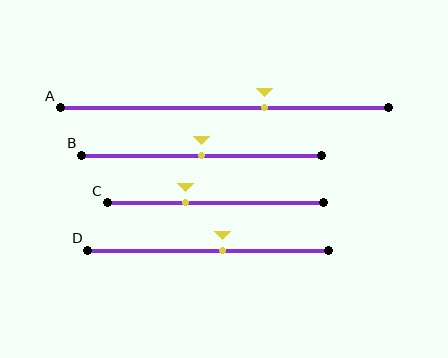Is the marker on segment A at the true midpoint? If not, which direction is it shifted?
No, the marker on segment A is shifted to the right by about 12% of the segment length.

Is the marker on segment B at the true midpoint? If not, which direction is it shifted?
Yes, the marker on segment B is at the true midpoint.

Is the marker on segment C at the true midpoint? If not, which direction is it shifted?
No, the marker on segment C is shifted to the left by about 14% of the segment length.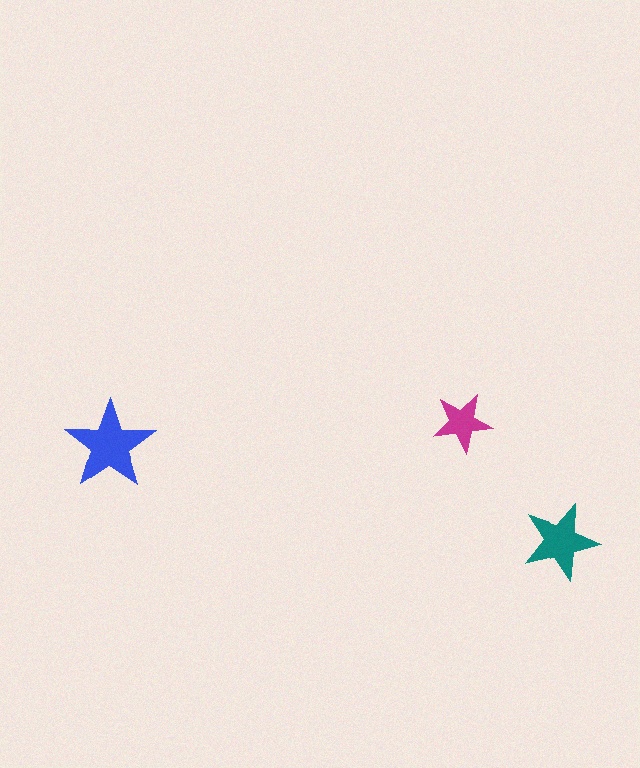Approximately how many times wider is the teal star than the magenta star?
About 1.5 times wider.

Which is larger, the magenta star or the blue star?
The blue one.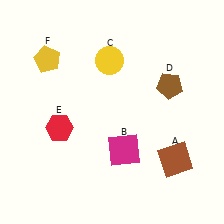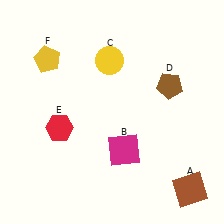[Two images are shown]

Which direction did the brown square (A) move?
The brown square (A) moved down.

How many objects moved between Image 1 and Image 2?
1 object moved between the two images.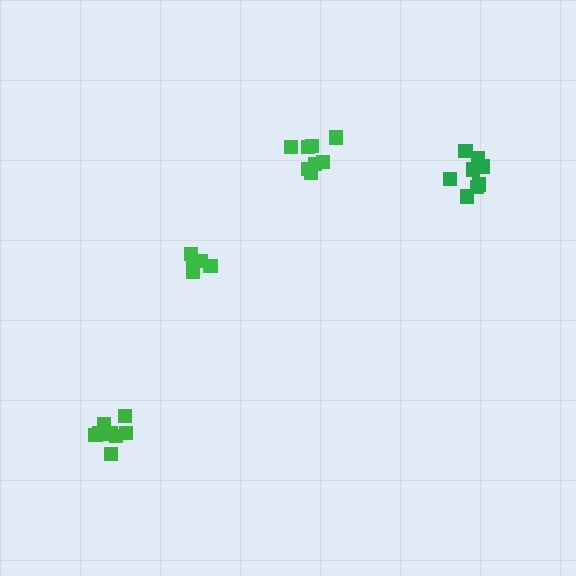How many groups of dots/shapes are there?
There are 4 groups.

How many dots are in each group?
Group 1: 8 dots, Group 2: 5 dots, Group 3: 9 dots, Group 4: 9 dots (31 total).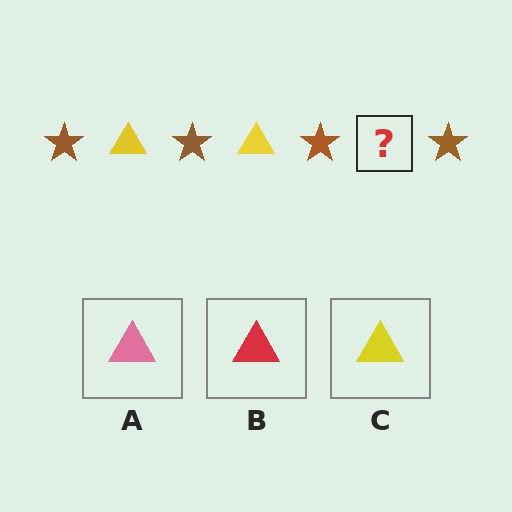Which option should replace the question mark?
Option C.